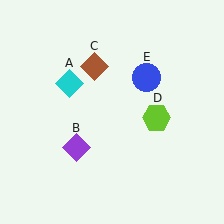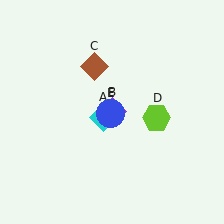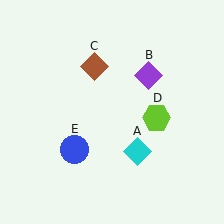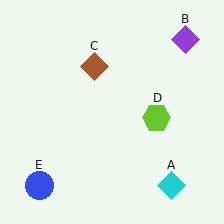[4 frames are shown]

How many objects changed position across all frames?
3 objects changed position: cyan diamond (object A), purple diamond (object B), blue circle (object E).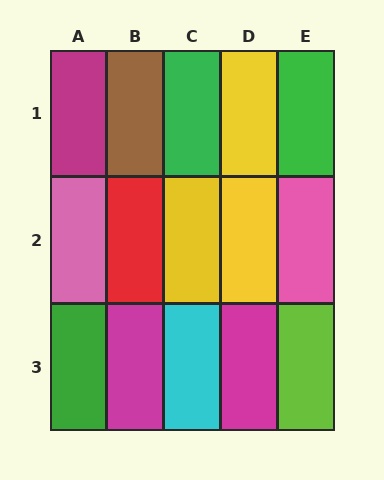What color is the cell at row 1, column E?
Green.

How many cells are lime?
1 cell is lime.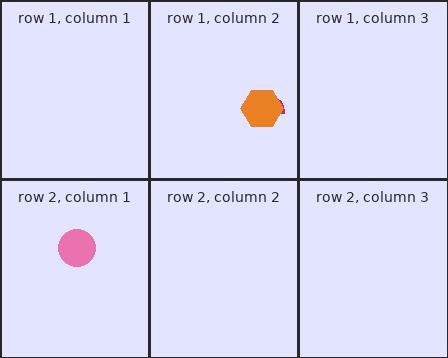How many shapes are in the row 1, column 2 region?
2.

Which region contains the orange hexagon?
The row 1, column 2 region.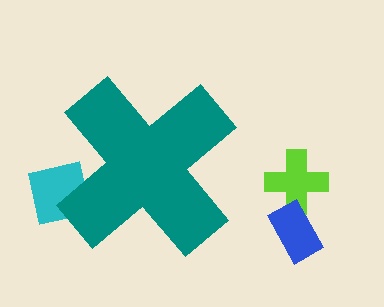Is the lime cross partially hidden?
No, the lime cross is fully visible.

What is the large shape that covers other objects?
A teal cross.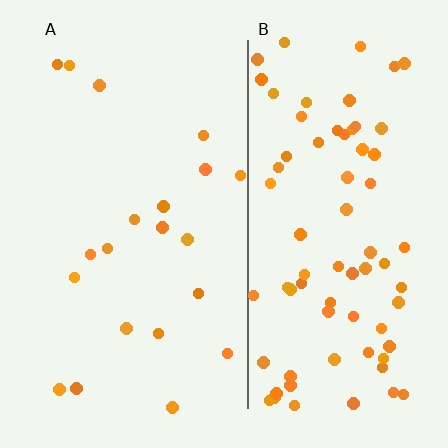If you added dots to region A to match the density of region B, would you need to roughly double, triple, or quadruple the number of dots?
Approximately quadruple.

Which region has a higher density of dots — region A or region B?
B (the right).